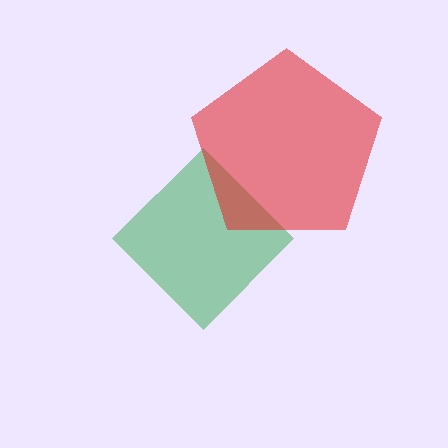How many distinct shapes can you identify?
There are 2 distinct shapes: a green diamond, a red pentagon.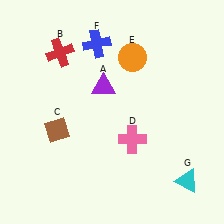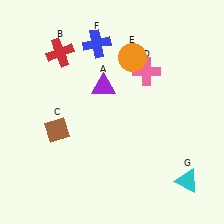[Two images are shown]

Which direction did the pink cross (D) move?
The pink cross (D) moved up.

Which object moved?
The pink cross (D) moved up.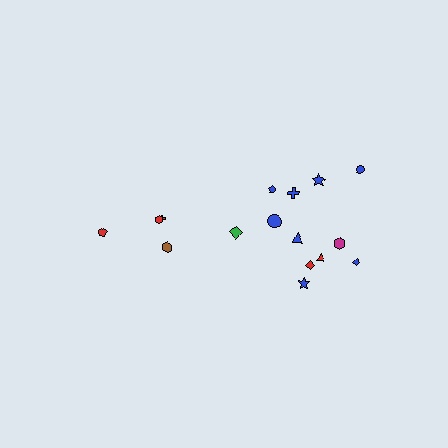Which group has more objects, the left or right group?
The right group.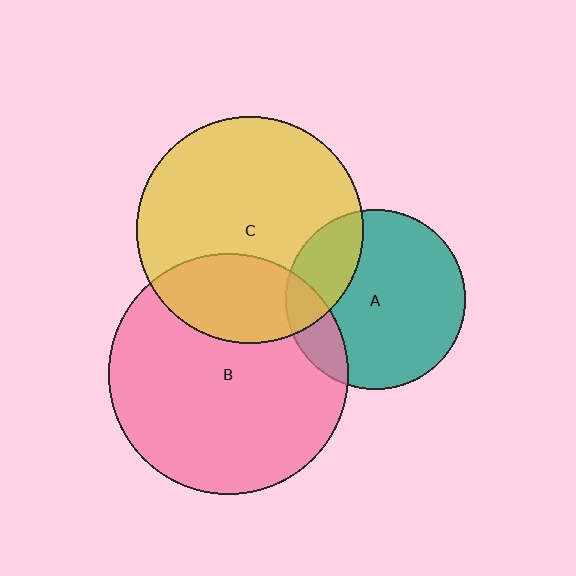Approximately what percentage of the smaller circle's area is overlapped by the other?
Approximately 25%.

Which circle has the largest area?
Circle B (pink).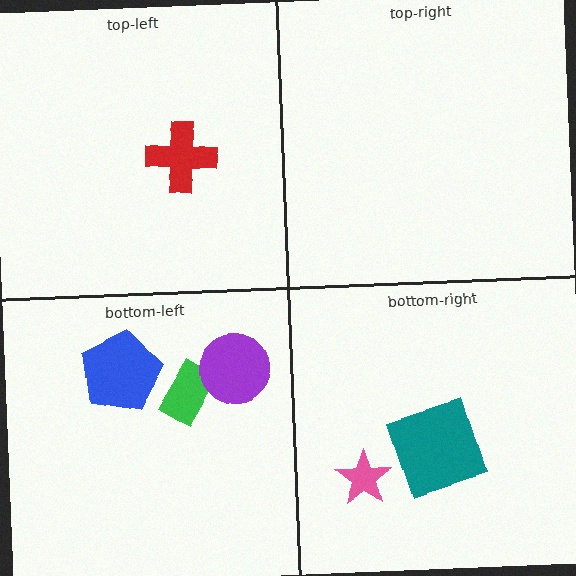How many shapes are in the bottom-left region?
3.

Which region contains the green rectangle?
The bottom-left region.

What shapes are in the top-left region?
The red cross.